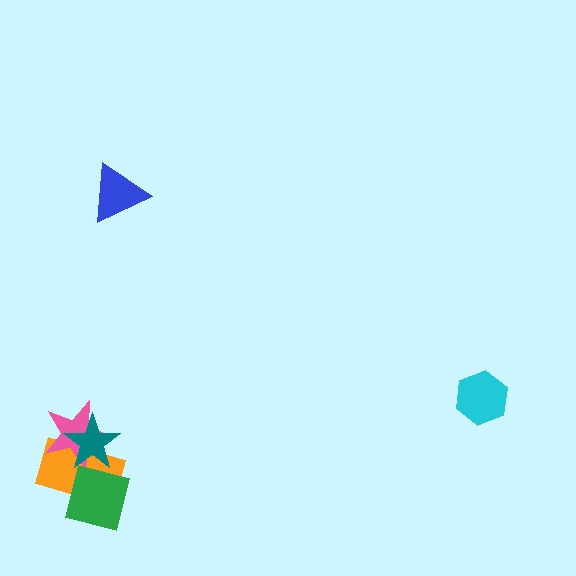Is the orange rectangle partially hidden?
Yes, it is partially covered by another shape.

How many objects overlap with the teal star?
3 objects overlap with the teal star.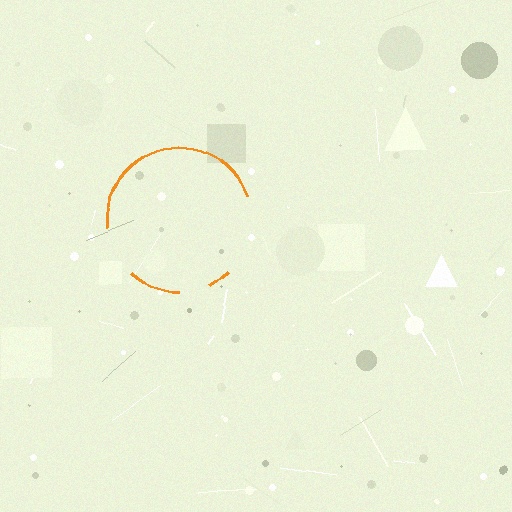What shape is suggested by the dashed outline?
The dashed outline suggests a circle.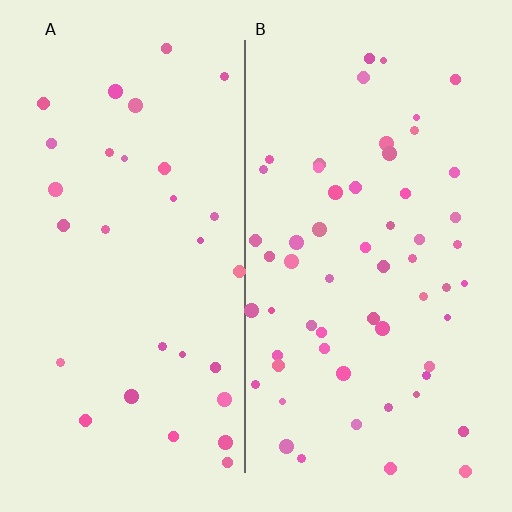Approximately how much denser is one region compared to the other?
Approximately 1.9× — region B over region A.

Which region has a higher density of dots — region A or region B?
B (the right).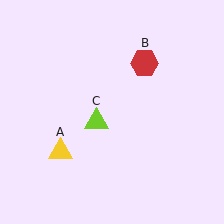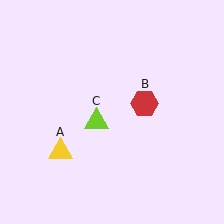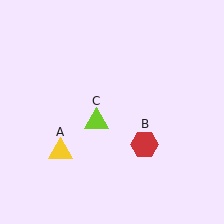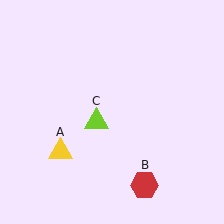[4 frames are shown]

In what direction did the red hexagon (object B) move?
The red hexagon (object B) moved down.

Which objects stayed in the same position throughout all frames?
Yellow triangle (object A) and lime triangle (object C) remained stationary.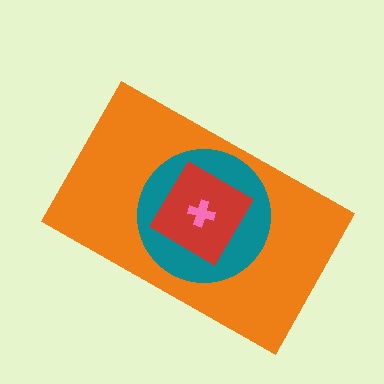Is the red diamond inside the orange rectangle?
Yes.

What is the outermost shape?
The orange rectangle.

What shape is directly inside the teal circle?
The red diamond.